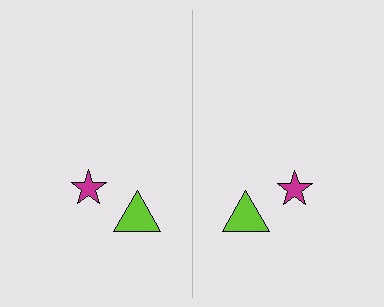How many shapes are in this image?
There are 4 shapes in this image.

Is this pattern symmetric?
Yes, this pattern has bilateral (reflection) symmetry.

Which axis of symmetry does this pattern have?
The pattern has a vertical axis of symmetry running through the center of the image.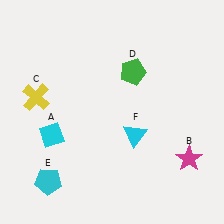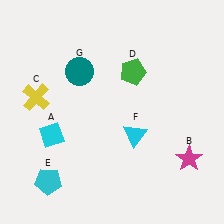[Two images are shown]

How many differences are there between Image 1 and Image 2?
There is 1 difference between the two images.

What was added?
A teal circle (G) was added in Image 2.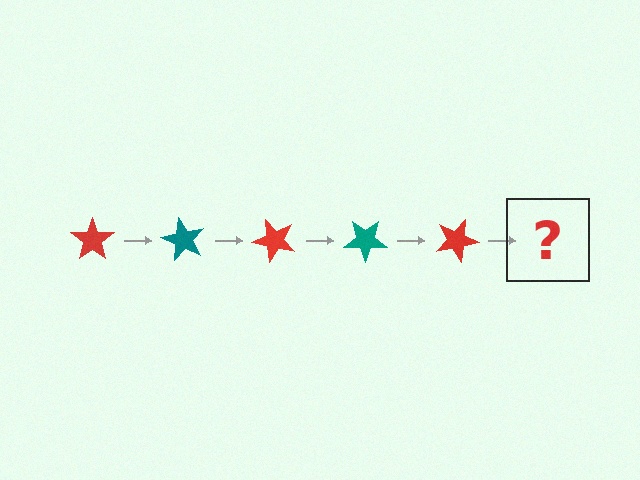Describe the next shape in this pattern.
It should be a teal star, rotated 300 degrees from the start.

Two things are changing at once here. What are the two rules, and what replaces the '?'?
The two rules are that it rotates 60 degrees each step and the color cycles through red and teal. The '?' should be a teal star, rotated 300 degrees from the start.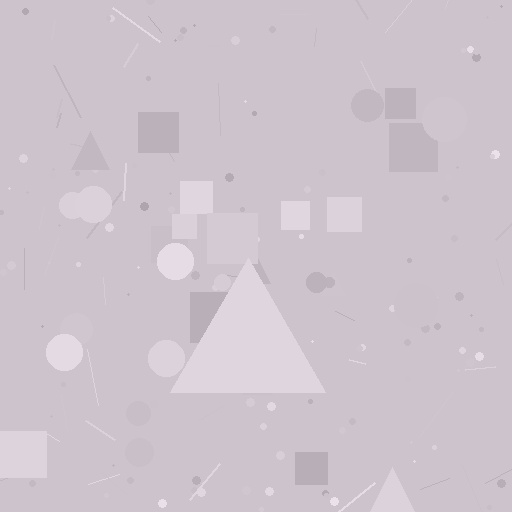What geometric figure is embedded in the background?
A triangle is embedded in the background.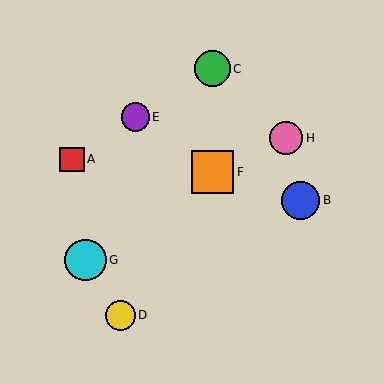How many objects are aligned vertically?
2 objects (C, F) are aligned vertically.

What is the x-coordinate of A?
Object A is at x≈72.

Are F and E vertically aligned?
No, F is at x≈213 and E is at x≈135.